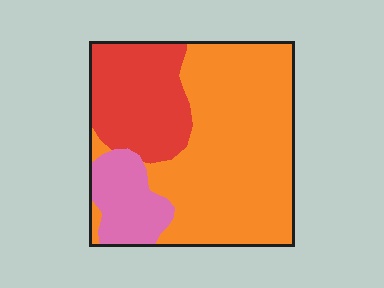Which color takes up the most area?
Orange, at roughly 60%.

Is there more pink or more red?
Red.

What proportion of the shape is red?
Red covers roughly 25% of the shape.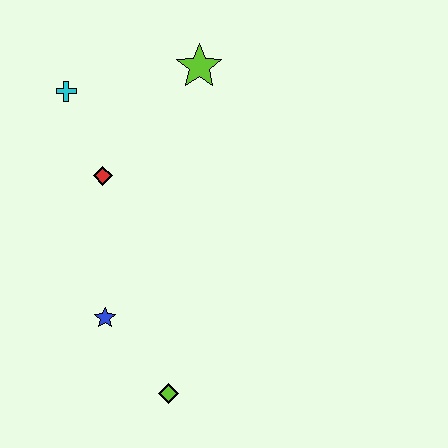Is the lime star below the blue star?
No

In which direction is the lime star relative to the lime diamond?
The lime star is above the lime diamond.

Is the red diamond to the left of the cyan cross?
No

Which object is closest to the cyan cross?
The red diamond is closest to the cyan cross.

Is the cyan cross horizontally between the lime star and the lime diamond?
No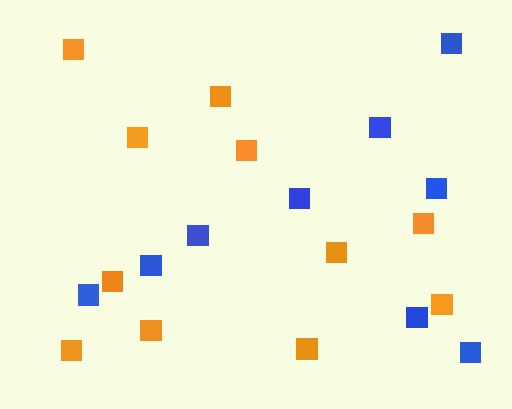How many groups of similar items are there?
There are 2 groups: one group of blue squares (9) and one group of orange squares (11).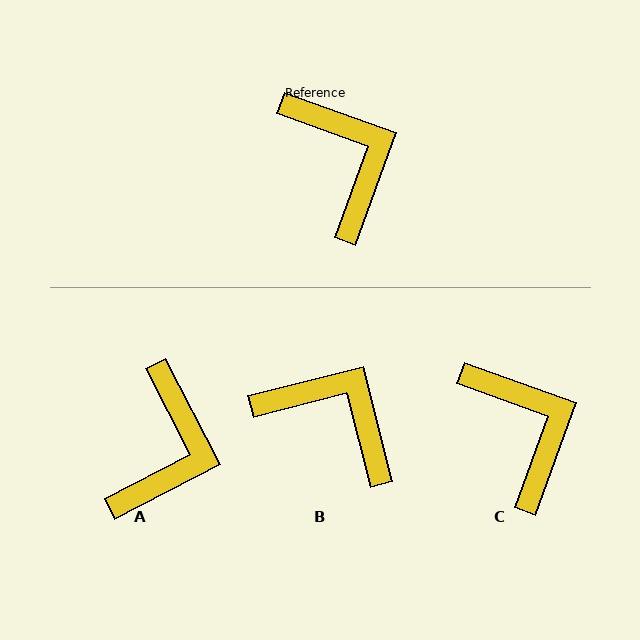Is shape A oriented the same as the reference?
No, it is off by about 43 degrees.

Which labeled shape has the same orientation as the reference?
C.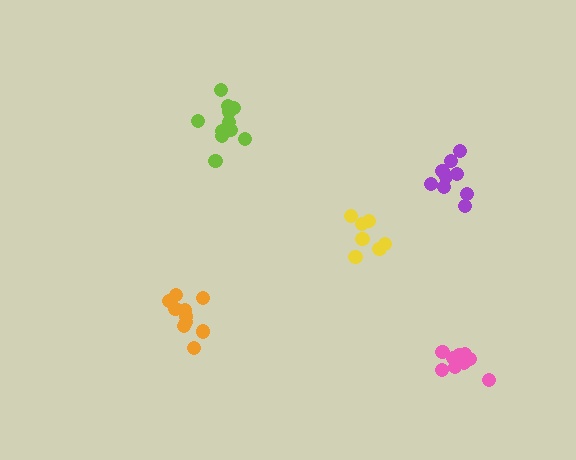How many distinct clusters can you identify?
There are 5 distinct clusters.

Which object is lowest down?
The pink cluster is bottommost.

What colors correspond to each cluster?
The clusters are colored: pink, lime, yellow, orange, purple.